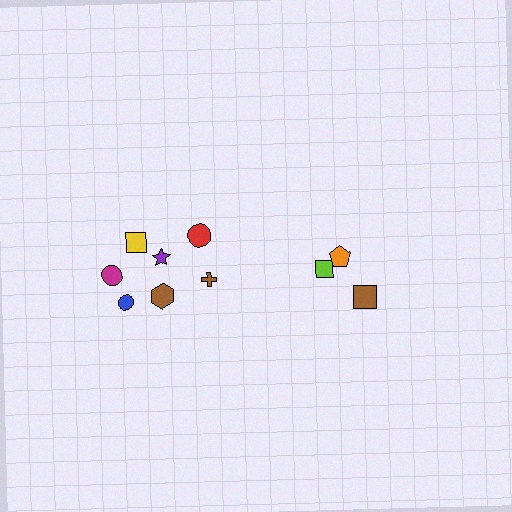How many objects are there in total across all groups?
There are 10 objects.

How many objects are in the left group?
There are 7 objects.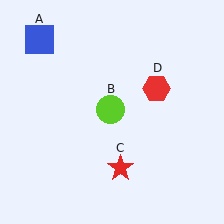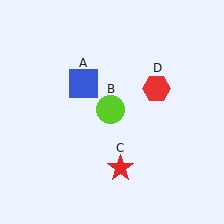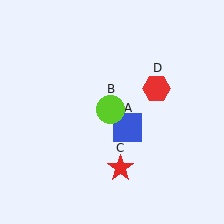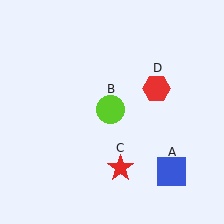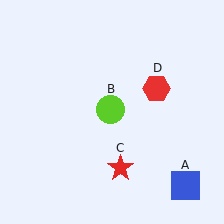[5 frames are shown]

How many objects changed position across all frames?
1 object changed position: blue square (object A).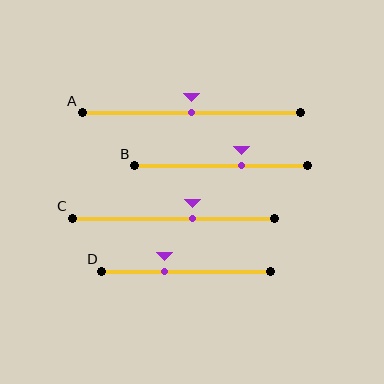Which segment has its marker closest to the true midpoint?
Segment A has its marker closest to the true midpoint.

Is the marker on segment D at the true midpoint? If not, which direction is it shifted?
No, the marker on segment D is shifted to the left by about 13% of the segment length.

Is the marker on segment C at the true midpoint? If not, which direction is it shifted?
No, the marker on segment C is shifted to the right by about 9% of the segment length.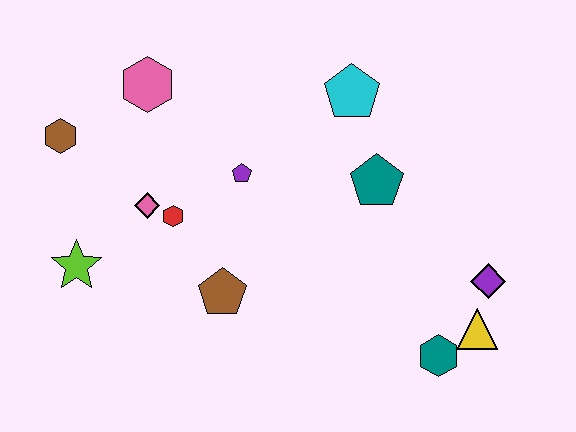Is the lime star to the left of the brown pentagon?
Yes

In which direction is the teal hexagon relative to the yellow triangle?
The teal hexagon is to the left of the yellow triangle.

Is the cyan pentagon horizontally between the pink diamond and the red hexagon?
No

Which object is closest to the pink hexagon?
The brown hexagon is closest to the pink hexagon.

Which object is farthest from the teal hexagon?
The brown hexagon is farthest from the teal hexagon.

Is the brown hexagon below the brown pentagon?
No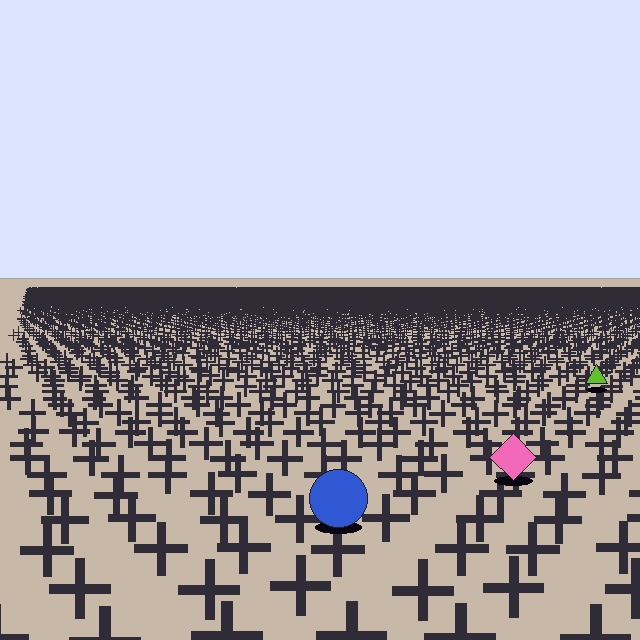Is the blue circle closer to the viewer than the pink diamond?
Yes. The blue circle is closer — you can tell from the texture gradient: the ground texture is coarser near it.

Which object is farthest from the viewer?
The lime triangle is farthest from the viewer. It appears smaller and the ground texture around it is denser.